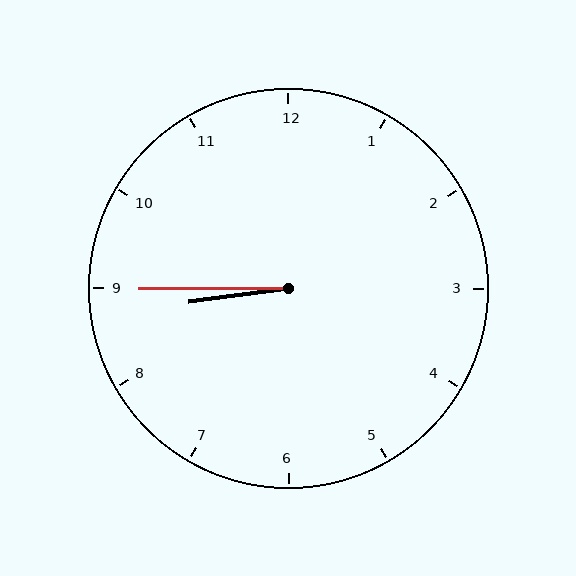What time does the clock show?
8:45.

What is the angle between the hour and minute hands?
Approximately 8 degrees.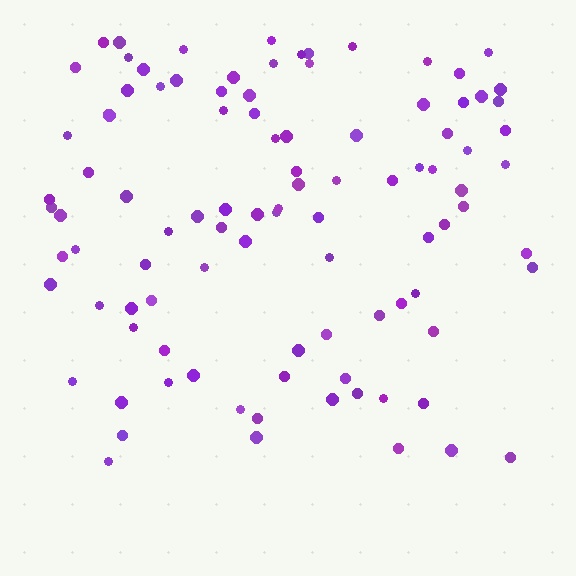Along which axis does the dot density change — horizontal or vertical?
Vertical.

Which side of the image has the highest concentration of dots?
The top.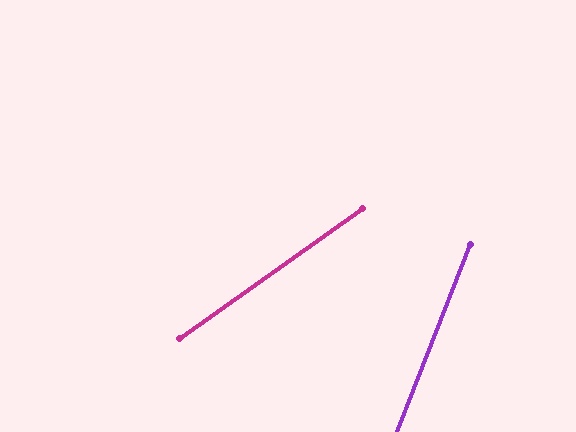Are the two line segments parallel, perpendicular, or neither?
Neither parallel nor perpendicular — they differ by about 33°.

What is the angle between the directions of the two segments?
Approximately 33 degrees.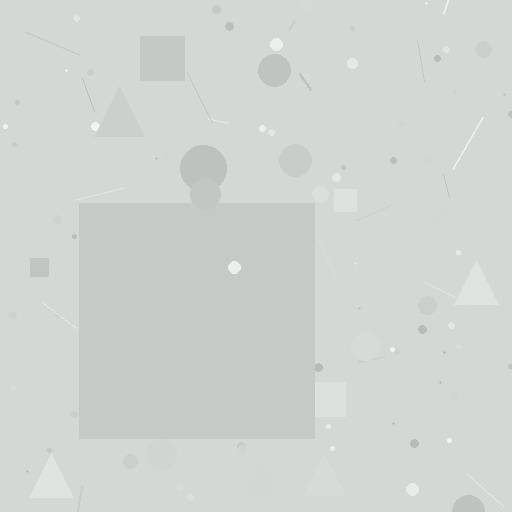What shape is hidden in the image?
A square is hidden in the image.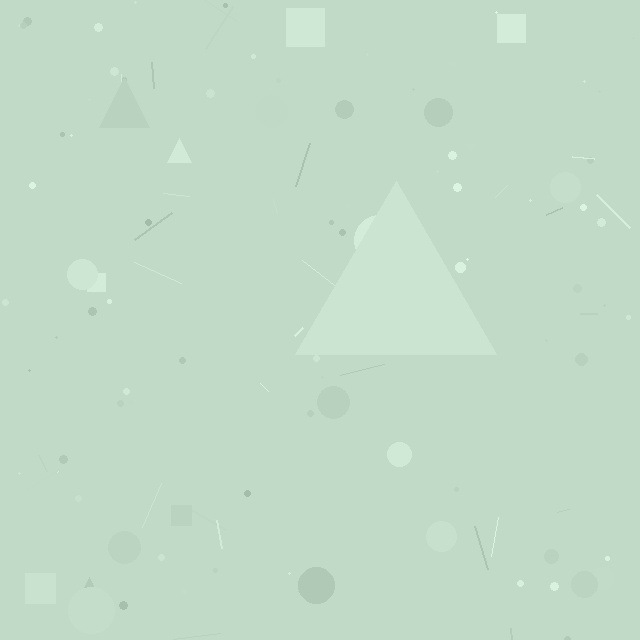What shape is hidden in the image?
A triangle is hidden in the image.